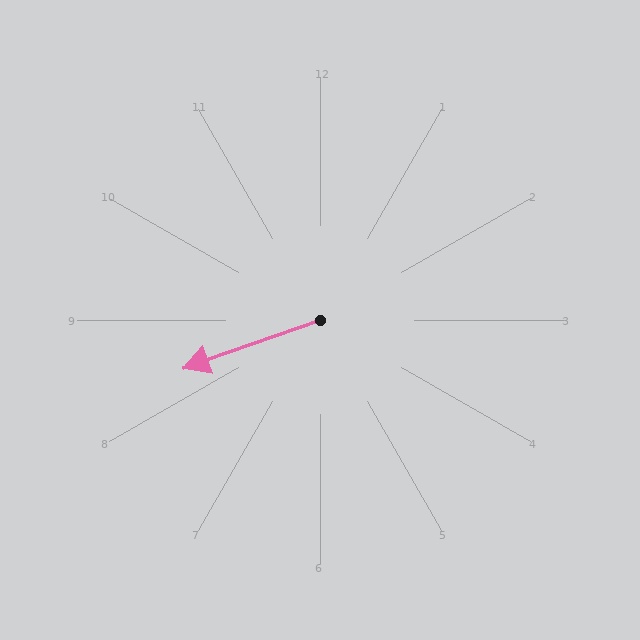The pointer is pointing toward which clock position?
Roughly 8 o'clock.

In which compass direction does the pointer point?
West.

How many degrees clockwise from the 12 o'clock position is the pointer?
Approximately 251 degrees.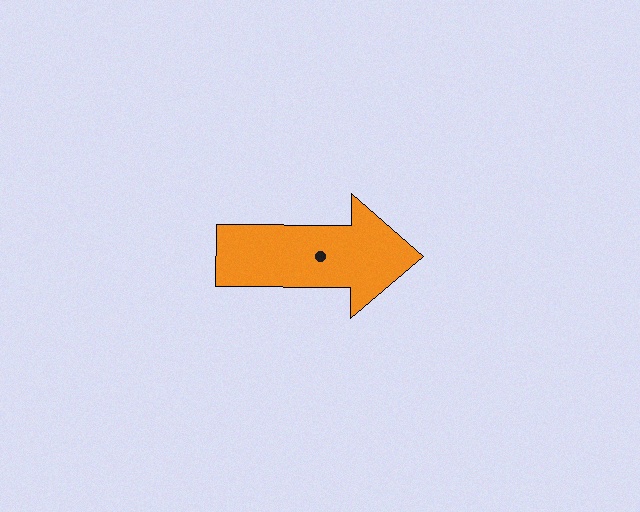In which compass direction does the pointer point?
East.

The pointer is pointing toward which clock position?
Roughly 3 o'clock.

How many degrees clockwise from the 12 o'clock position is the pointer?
Approximately 90 degrees.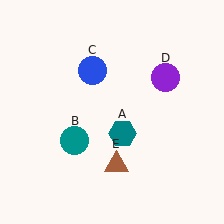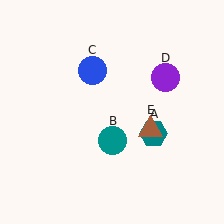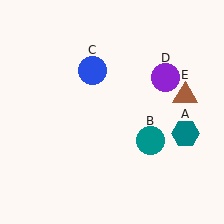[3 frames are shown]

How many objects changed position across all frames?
3 objects changed position: teal hexagon (object A), teal circle (object B), brown triangle (object E).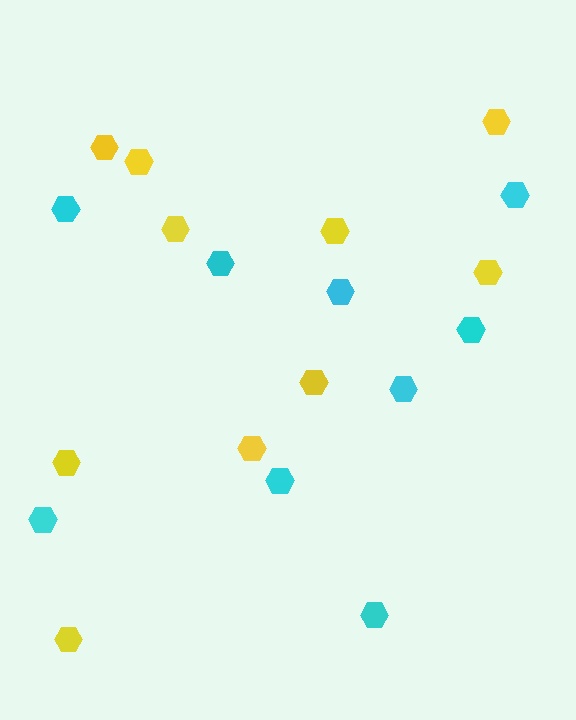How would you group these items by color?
There are 2 groups: one group of yellow hexagons (10) and one group of cyan hexagons (9).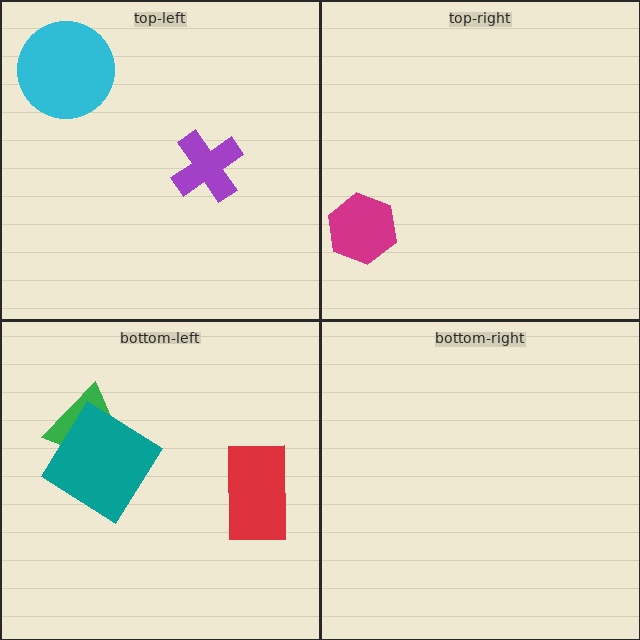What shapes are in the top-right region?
The magenta hexagon.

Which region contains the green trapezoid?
The bottom-left region.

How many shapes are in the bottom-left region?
3.